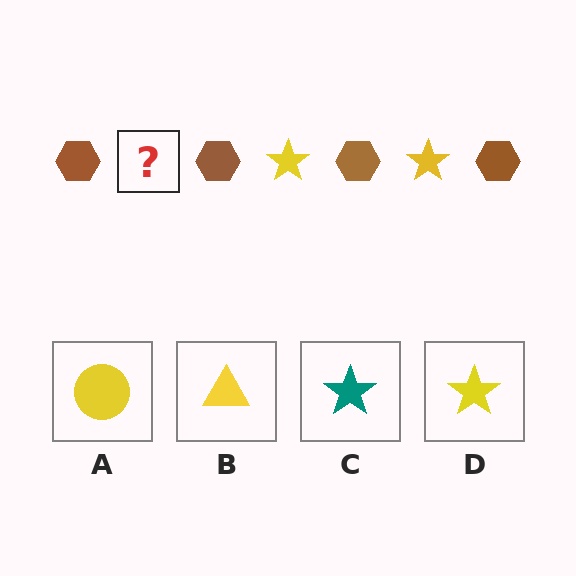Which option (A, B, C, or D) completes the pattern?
D.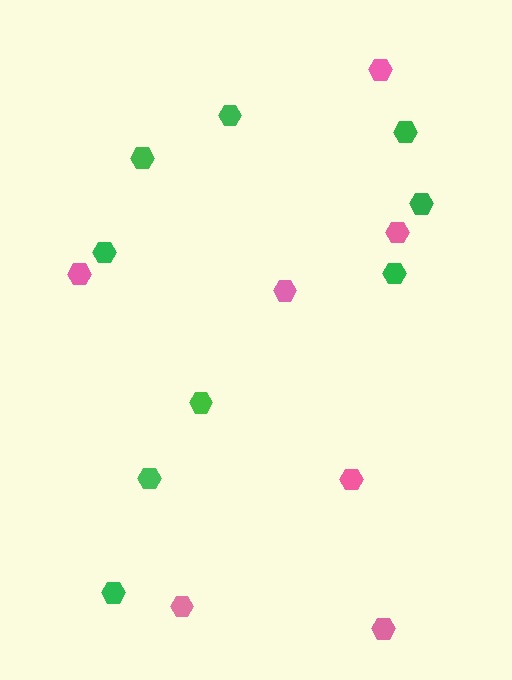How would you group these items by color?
There are 2 groups: one group of pink hexagons (7) and one group of green hexagons (9).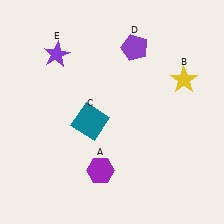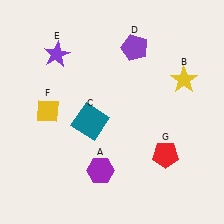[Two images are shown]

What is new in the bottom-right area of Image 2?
A red pentagon (G) was added in the bottom-right area of Image 2.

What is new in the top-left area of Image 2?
A yellow diamond (F) was added in the top-left area of Image 2.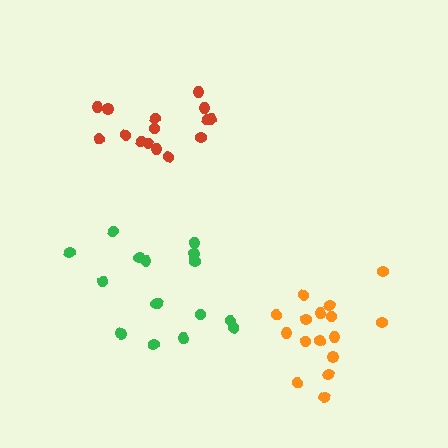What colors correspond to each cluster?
The clusters are colored: green, orange, red.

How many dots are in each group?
Group 1: 16 dots, Group 2: 16 dots, Group 3: 15 dots (47 total).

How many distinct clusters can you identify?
There are 3 distinct clusters.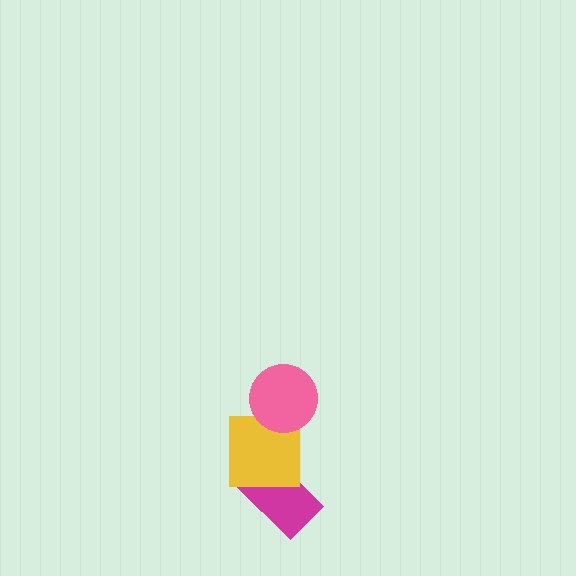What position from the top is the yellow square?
The yellow square is 2nd from the top.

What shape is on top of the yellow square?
The pink circle is on top of the yellow square.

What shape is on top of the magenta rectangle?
The yellow square is on top of the magenta rectangle.